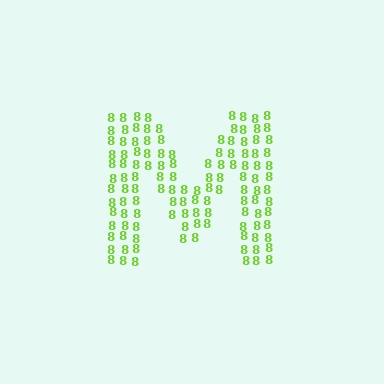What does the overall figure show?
The overall figure shows the letter M.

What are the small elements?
The small elements are digit 8's.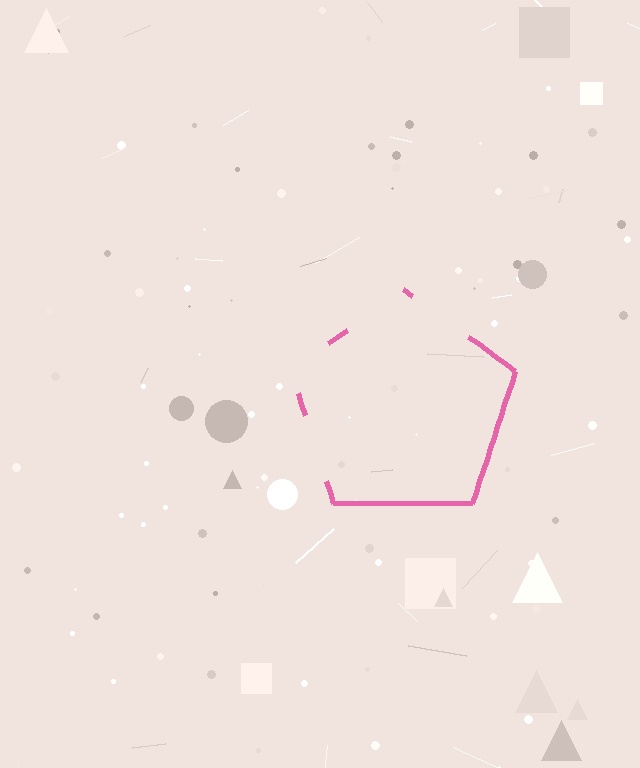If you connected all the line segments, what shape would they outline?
They would outline a pentagon.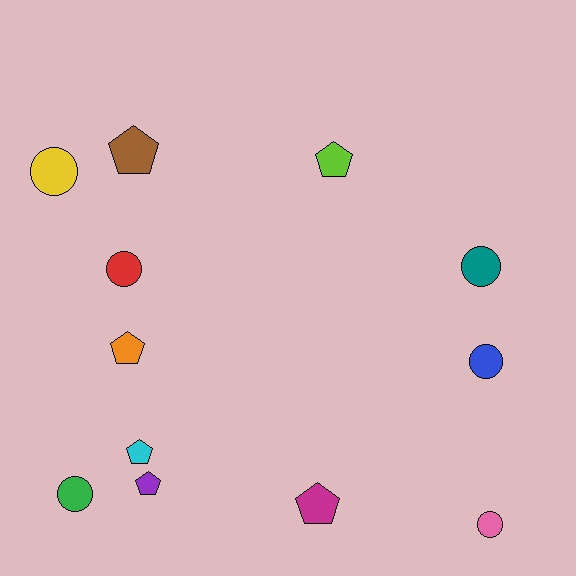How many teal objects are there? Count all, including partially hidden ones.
There is 1 teal object.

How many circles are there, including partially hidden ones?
There are 6 circles.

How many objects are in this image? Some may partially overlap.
There are 12 objects.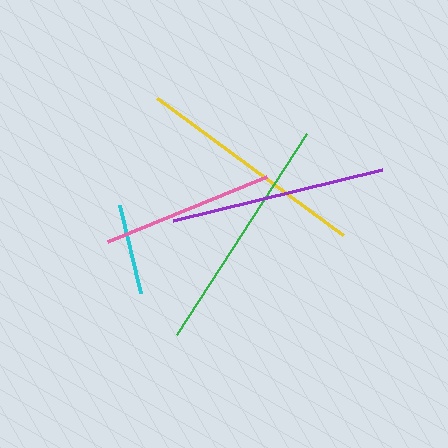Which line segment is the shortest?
The cyan line is the shortest at approximately 91 pixels.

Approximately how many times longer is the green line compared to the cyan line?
The green line is approximately 2.7 times the length of the cyan line.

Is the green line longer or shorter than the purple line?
The green line is longer than the purple line.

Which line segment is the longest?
The green line is the longest at approximately 240 pixels.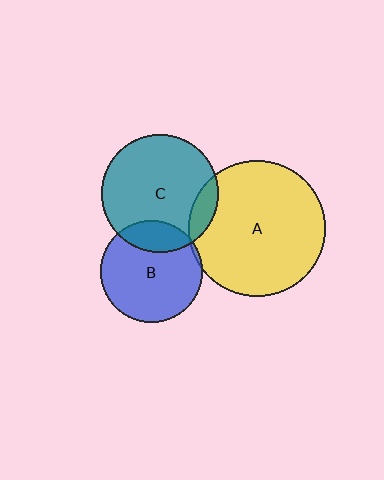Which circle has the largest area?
Circle A (yellow).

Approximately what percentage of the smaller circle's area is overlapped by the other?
Approximately 20%.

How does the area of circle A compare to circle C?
Approximately 1.4 times.